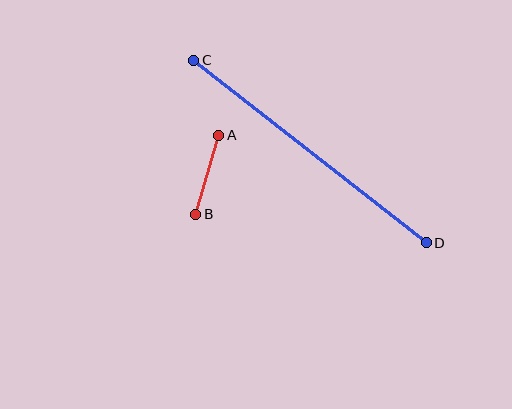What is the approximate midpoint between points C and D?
The midpoint is at approximately (310, 151) pixels.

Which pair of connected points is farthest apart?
Points C and D are farthest apart.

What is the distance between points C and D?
The distance is approximately 295 pixels.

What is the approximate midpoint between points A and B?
The midpoint is at approximately (207, 175) pixels.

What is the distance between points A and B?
The distance is approximately 82 pixels.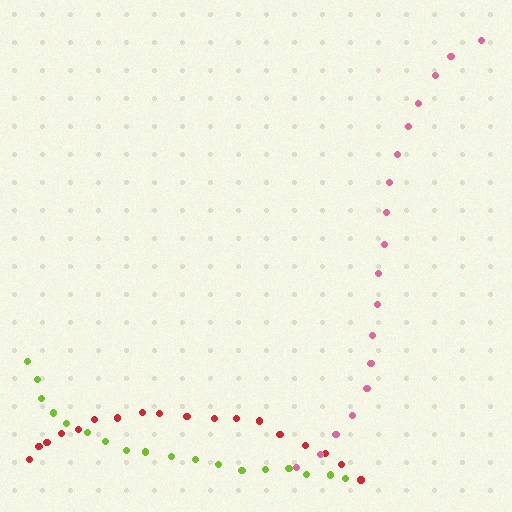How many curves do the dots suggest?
There are 3 distinct paths.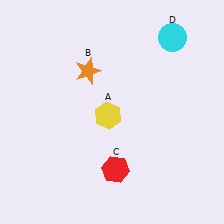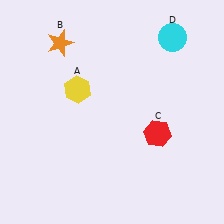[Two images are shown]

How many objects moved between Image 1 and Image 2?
3 objects moved between the two images.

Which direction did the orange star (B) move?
The orange star (B) moved up.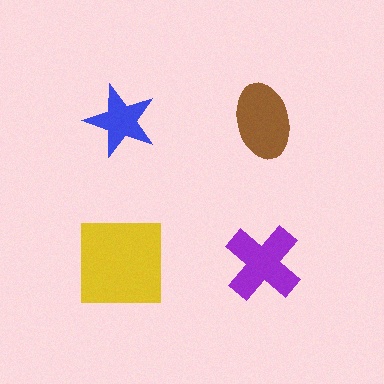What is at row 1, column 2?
A brown ellipse.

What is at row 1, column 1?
A blue star.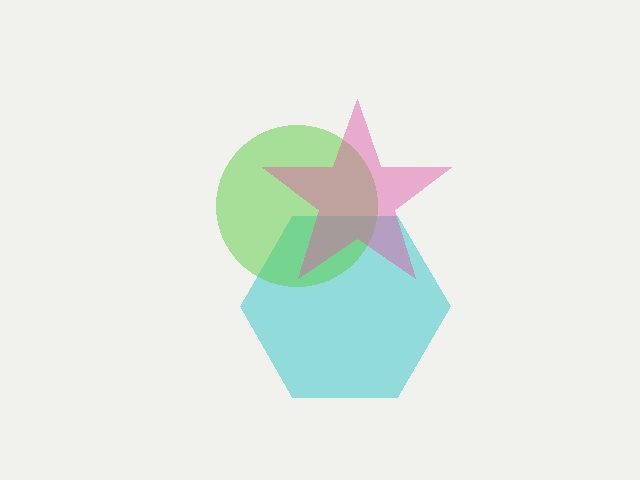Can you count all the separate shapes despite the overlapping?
Yes, there are 3 separate shapes.